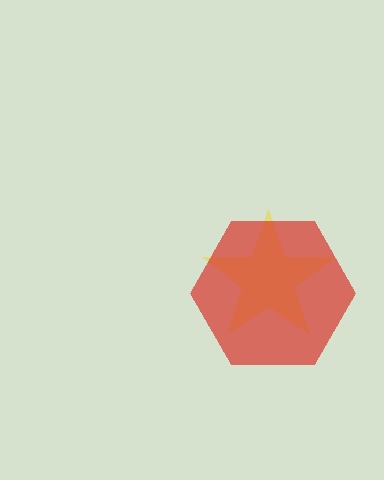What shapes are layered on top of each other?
The layered shapes are: a yellow star, a red hexagon.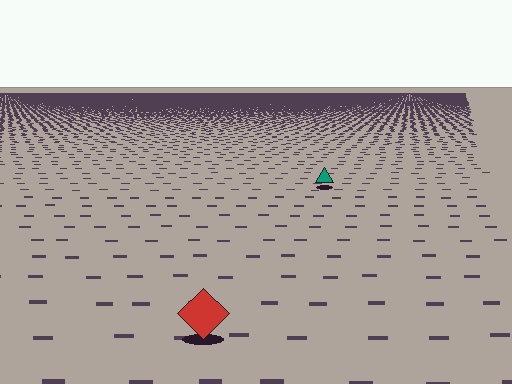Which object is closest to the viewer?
The red diamond is closest. The texture marks near it are larger and more spread out.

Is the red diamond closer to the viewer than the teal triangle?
Yes. The red diamond is closer — you can tell from the texture gradient: the ground texture is coarser near it.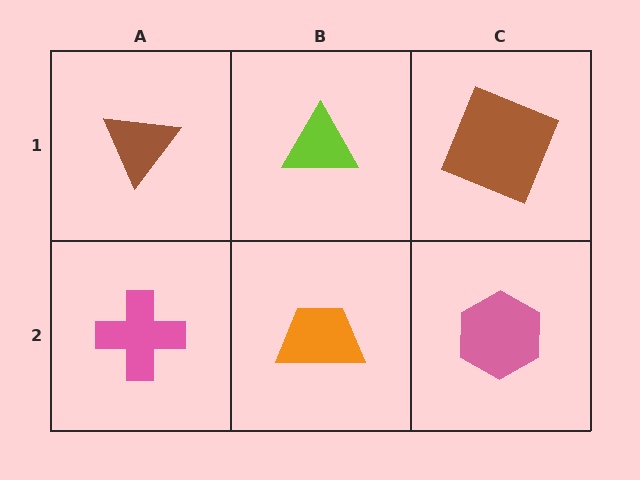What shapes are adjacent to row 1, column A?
A pink cross (row 2, column A), a lime triangle (row 1, column B).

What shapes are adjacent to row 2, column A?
A brown triangle (row 1, column A), an orange trapezoid (row 2, column B).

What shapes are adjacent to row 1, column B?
An orange trapezoid (row 2, column B), a brown triangle (row 1, column A), a brown square (row 1, column C).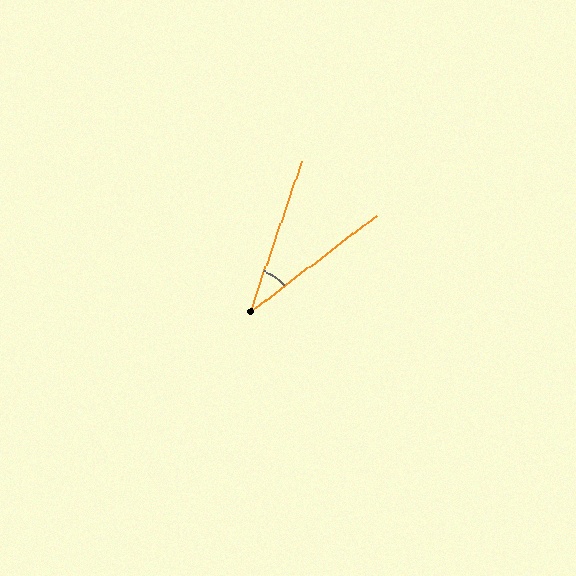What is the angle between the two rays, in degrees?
Approximately 34 degrees.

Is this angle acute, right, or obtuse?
It is acute.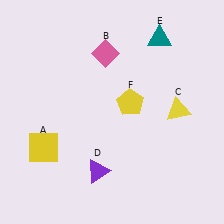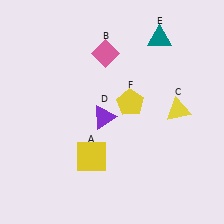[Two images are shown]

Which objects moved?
The objects that moved are: the yellow square (A), the purple triangle (D).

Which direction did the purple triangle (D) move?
The purple triangle (D) moved up.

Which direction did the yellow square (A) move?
The yellow square (A) moved right.